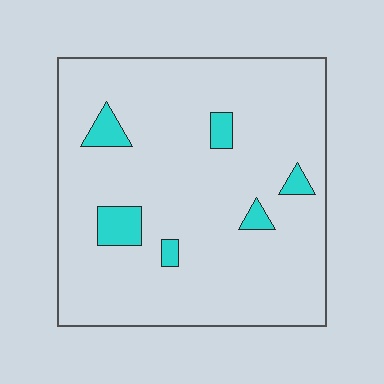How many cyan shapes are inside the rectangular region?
6.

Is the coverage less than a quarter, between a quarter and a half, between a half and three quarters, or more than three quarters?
Less than a quarter.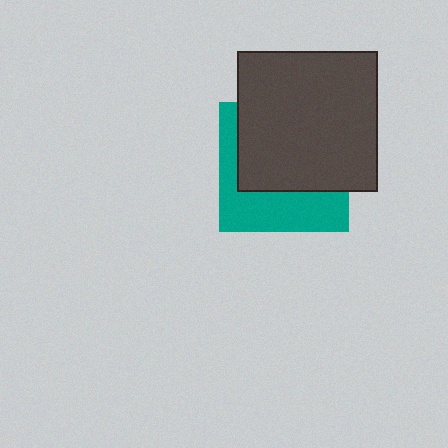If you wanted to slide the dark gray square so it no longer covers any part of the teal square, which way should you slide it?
Slide it up — that is the most direct way to separate the two shapes.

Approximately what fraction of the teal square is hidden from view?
Roughly 60% of the teal square is hidden behind the dark gray square.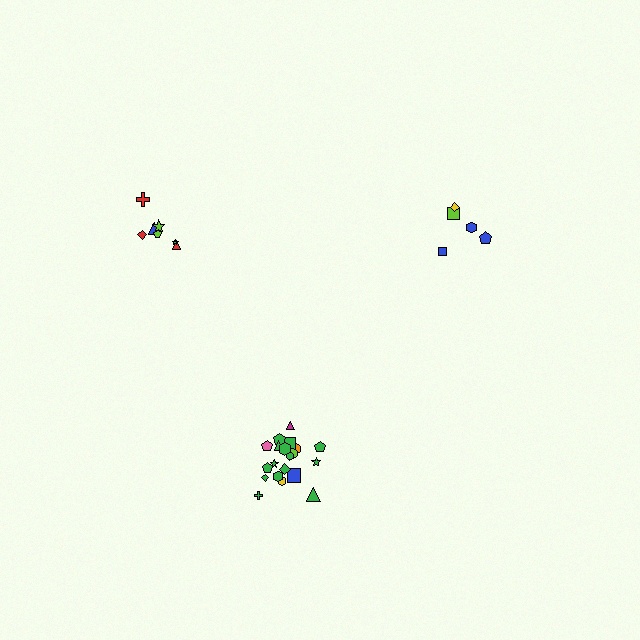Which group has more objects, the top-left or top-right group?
The top-left group.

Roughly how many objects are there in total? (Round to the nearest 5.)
Roughly 35 objects in total.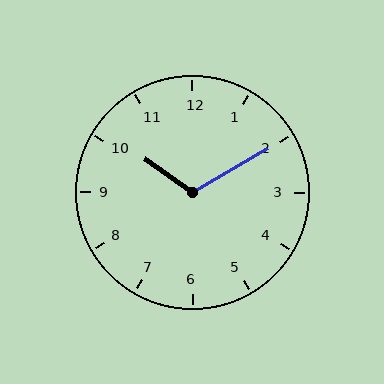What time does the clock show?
10:10.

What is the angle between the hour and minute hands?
Approximately 115 degrees.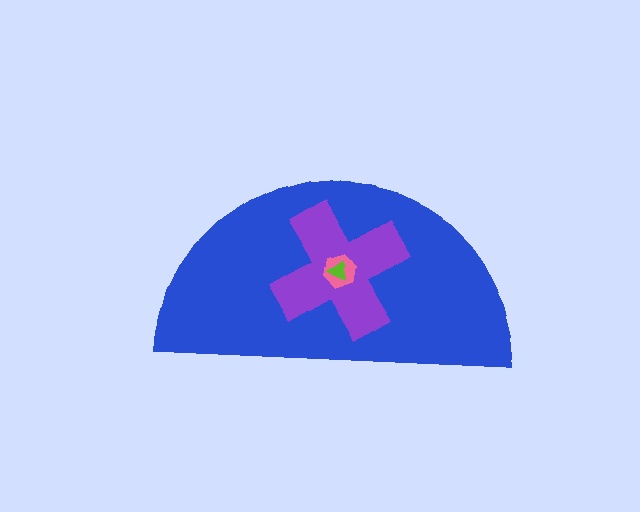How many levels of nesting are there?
4.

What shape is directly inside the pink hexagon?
The lime triangle.